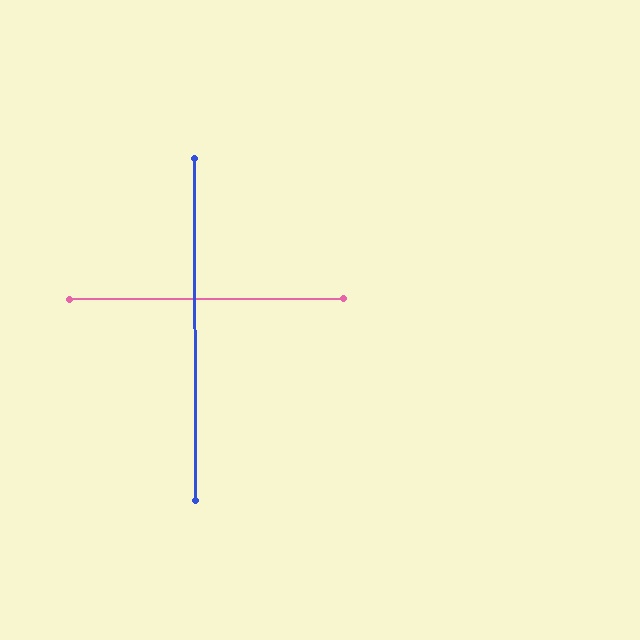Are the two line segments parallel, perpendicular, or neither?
Perpendicular — they meet at approximately 90°.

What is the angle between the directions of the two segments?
Approximately 90 degrees.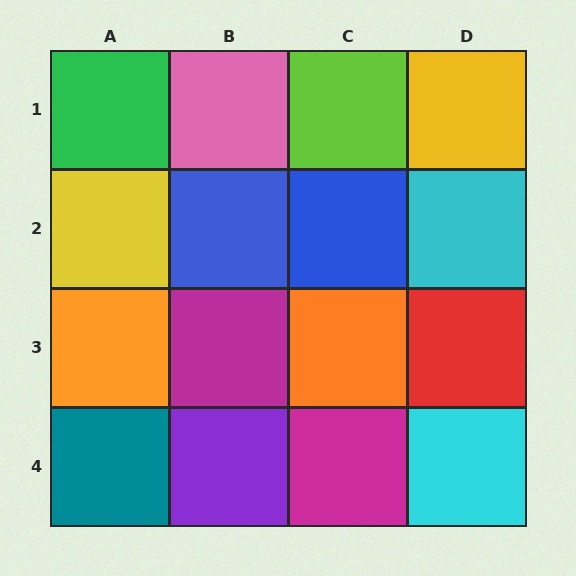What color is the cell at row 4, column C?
Magenta.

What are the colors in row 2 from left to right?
Yellow, blue, blue, cyan.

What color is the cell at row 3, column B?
Magenta.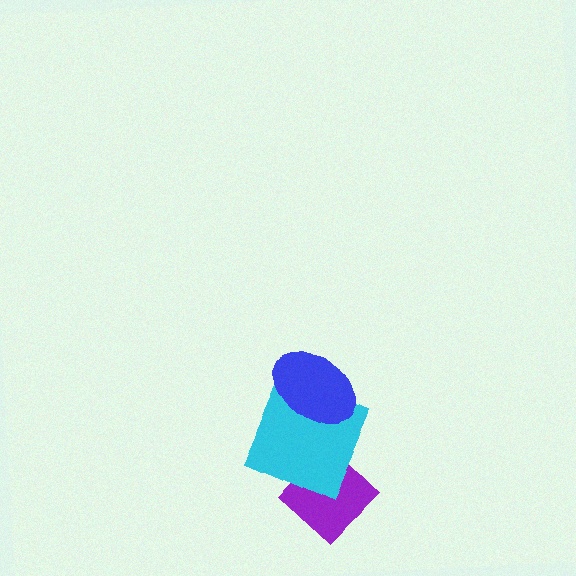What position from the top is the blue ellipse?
The blue ellipse is 1st from the top.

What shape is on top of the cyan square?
The blue ellipse is on top of the cyan square.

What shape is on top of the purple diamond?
The cyan square is on top of the purple diamond.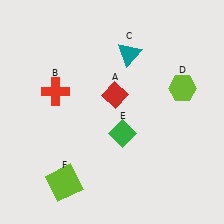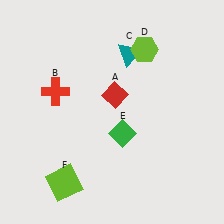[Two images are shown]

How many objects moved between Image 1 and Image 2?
1 object moved between the two images.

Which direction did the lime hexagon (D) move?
The lime hexagon (D) moved up.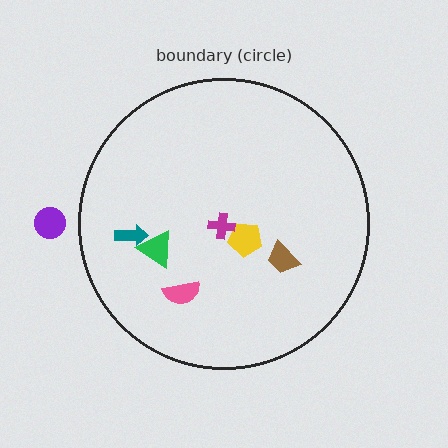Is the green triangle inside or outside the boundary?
Inside.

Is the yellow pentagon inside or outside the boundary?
Inside.